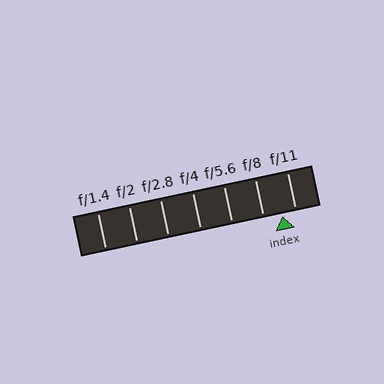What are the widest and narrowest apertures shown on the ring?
The widest aperture shown is f/1.4 and the narrowest is f/11.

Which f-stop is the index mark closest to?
The index mark is closest to f/11.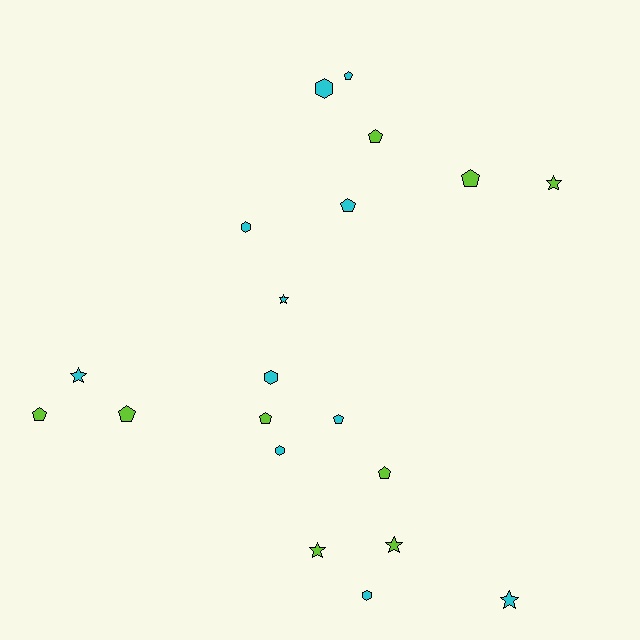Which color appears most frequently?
Cyan, with 11 objects.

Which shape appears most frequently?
Pentagon, with 9 objects.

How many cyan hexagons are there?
There are 5 cyan hexagons.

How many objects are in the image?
There are 20 objects.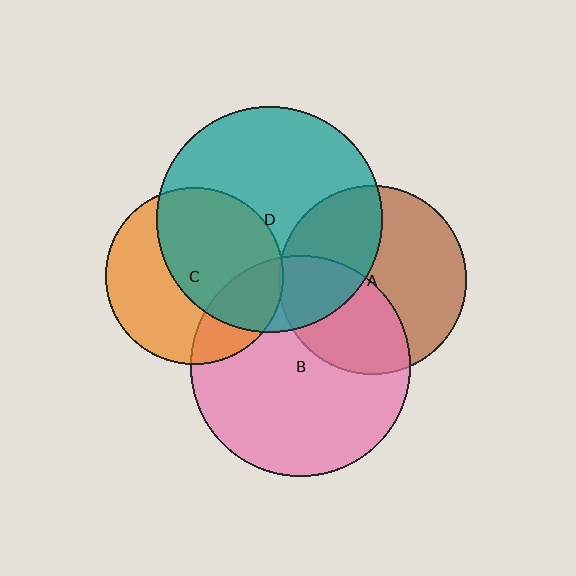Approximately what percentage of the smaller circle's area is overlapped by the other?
Approximately 40%.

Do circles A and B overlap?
Yes.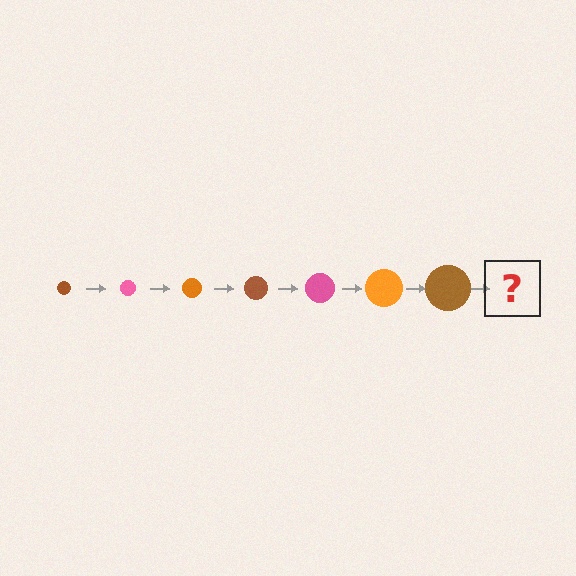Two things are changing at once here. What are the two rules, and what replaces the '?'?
The two rules are that the circle grows larger each step and the color cycles through brown, pink, and orange. The '?' should be a pink circle, larger than the previous one.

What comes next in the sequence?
The next element should be a pink circle, larger than the previous one.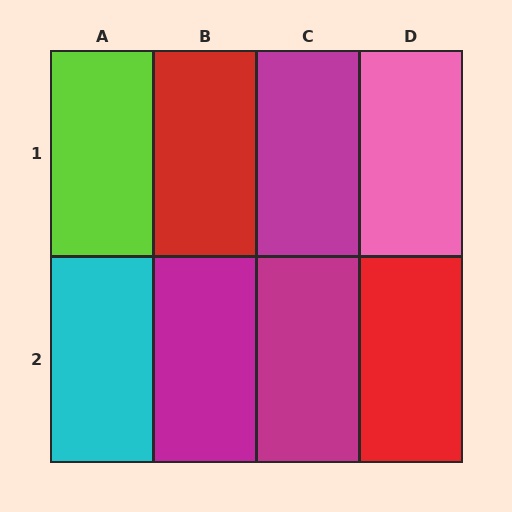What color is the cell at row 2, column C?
Magenta.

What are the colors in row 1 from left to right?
Lime, red, magenta, pink.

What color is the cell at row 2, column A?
Cyan.